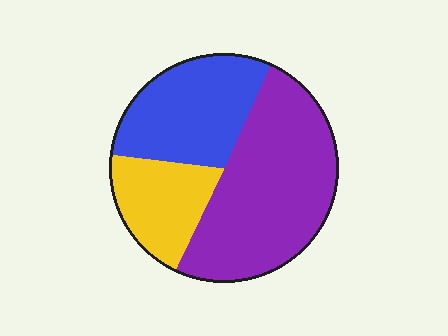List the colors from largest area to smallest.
From largest to smallest: purple, blue, yellow.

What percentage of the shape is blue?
Blue takes up about one third (1/3) of the shape.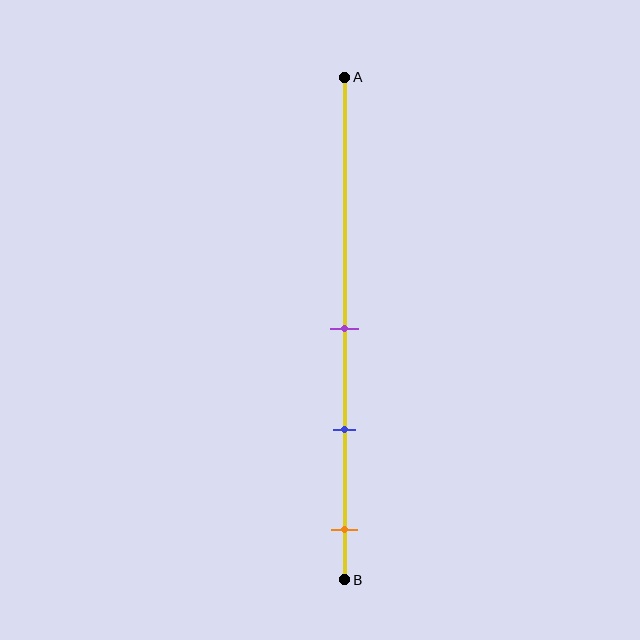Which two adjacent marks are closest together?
The purple and blue marks are the closest adjacent pair.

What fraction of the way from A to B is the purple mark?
The purple mark is approximately 50% (0.5) of the way from A to B.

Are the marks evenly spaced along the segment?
Yes, the marks are approximately evenly spaced.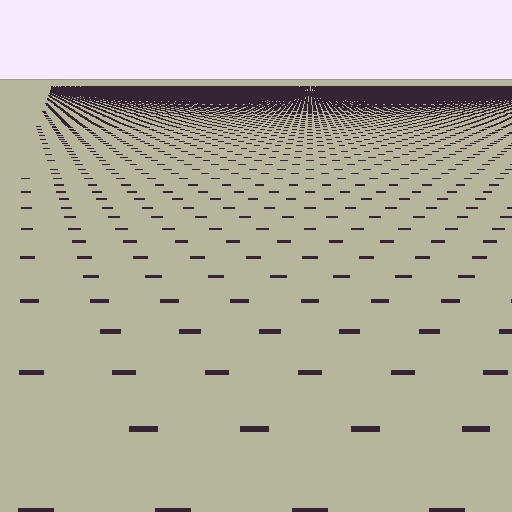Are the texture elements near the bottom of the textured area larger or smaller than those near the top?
Larger. Near the bottom, elements are closer to the viewer and appear at a bigger on-screen size.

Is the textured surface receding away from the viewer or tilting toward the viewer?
The surface is receding away from the viewer. Texture elements get smaller and denser toward the top.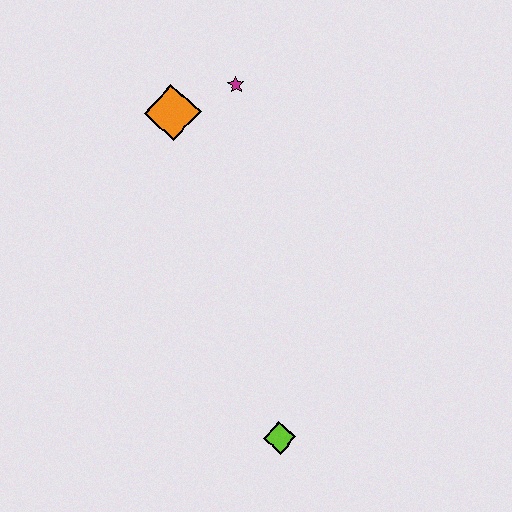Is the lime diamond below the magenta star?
Yes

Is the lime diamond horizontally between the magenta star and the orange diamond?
No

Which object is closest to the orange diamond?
The magenta star is closest to the orange diamond.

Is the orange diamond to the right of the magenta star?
No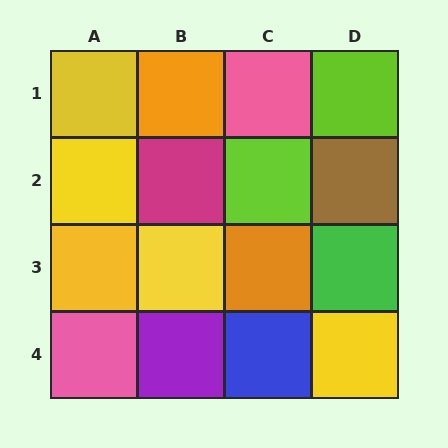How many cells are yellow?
5 cells are yellow.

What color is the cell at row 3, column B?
Yellow.